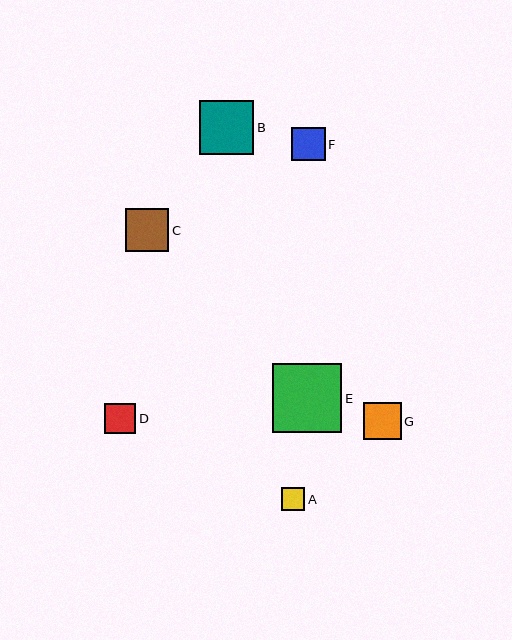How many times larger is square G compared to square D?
Square G is approximately 1.2 times the size of square D.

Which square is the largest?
Square E is the largest with a size of approximately 69 pixels.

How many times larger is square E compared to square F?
Square E is approximately 2.1 times the size of square F.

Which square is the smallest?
Square A is the smallest with a size of approximately 24 pixels.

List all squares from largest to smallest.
From largest to smallest: E, B, C, G, F, D, A.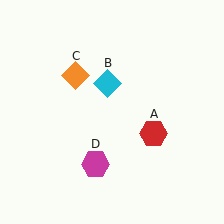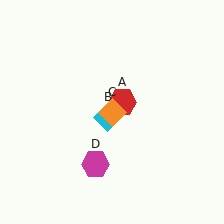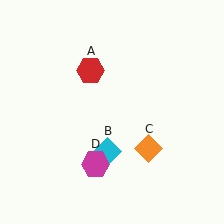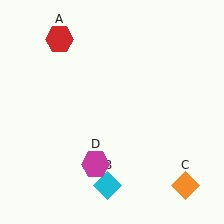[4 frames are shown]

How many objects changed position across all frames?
3 objects changed position: red hexagon (object A), cyan diamond (object B), orange diamond (object C).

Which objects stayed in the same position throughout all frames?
Magenta hexagon (object D) remained stationary.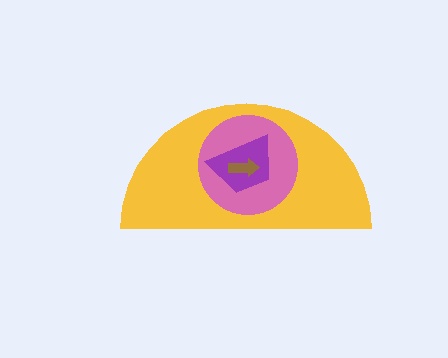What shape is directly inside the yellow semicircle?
The pink circle.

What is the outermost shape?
The yellow semicircle.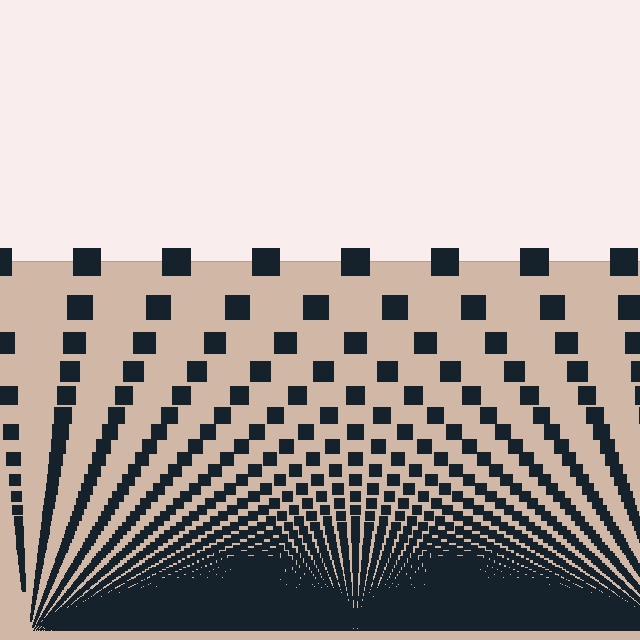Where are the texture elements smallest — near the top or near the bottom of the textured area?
Near the bottom.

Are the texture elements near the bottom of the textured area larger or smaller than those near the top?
Smaller. The gradient is inverted — elements near the bottom are smaller and denser.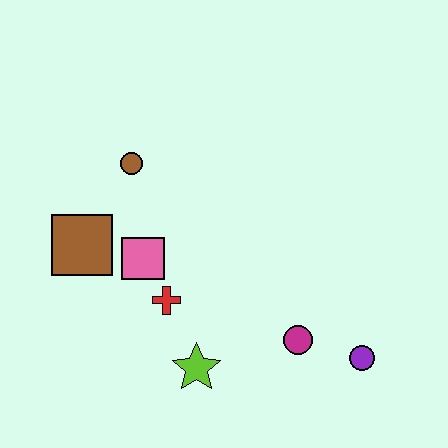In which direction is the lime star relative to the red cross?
The lime star is below the red cross.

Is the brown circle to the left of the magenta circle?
Yes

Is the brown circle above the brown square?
Yes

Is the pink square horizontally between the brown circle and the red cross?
Yes